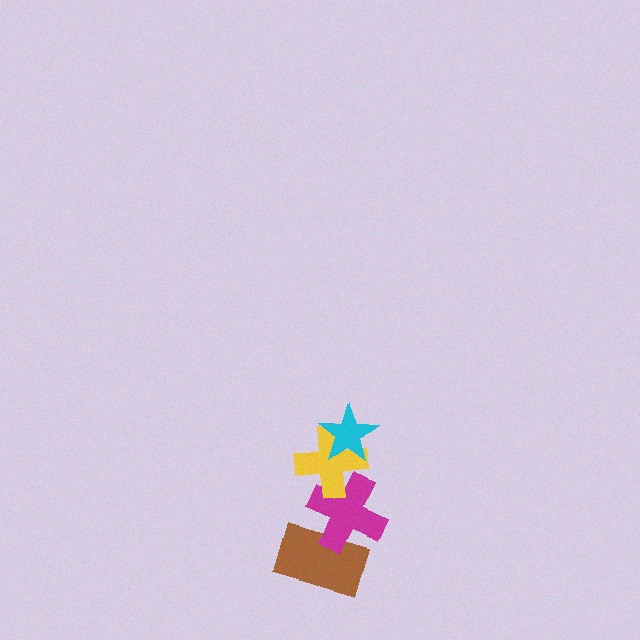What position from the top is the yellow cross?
The yellow cross is 2nd from the top.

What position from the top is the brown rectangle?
The brown rectangle is 4th from the top.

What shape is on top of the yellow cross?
The cyan star is on top of the yellow cross.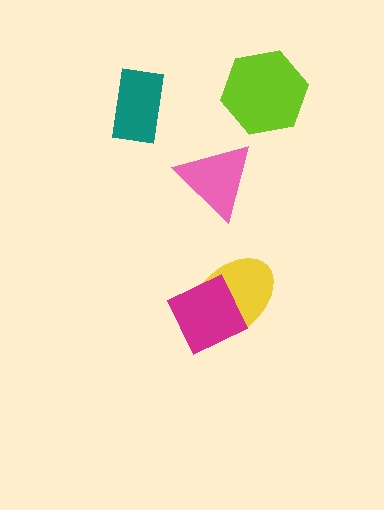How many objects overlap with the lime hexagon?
0 objects overlap with the lime hexagon.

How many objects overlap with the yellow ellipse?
1 object overlaps with the yellow ellipse.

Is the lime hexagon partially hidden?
No, no other shape covers it.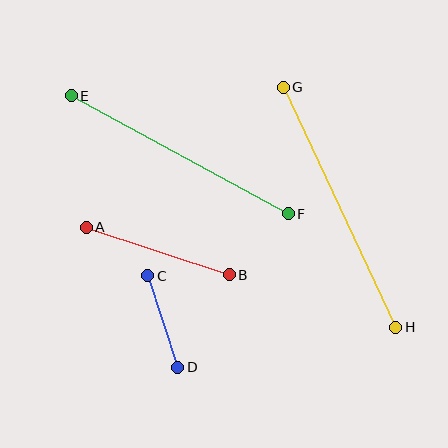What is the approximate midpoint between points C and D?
The midpoint is at approximately (163, 322) pixels.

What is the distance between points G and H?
The distance is approximately 265 pixels.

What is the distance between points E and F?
The distance is approximately 247 pixels.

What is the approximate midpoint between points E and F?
The midpoint is at approximately (180, 155) pixels.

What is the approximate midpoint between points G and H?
The midpoint is at approximately (339, 207) pixels.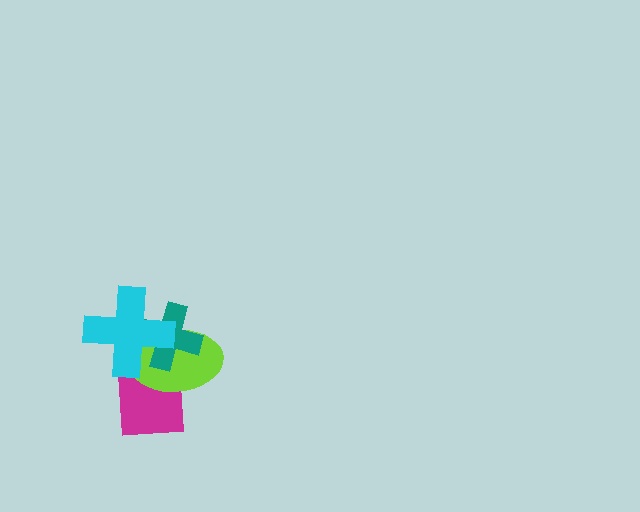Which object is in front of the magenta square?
The lime ellipse is in front of the magenta square.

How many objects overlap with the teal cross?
2 objects overlap with the teal cross.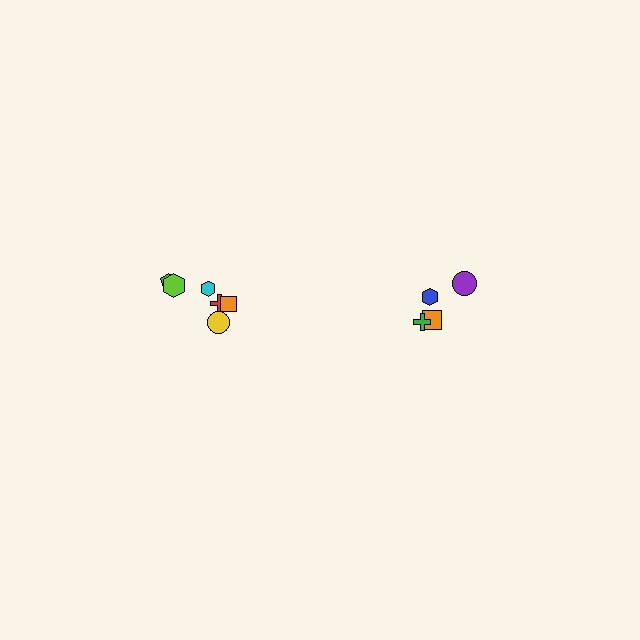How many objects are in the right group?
There are 4 objects.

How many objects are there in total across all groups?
There are 10 objects.